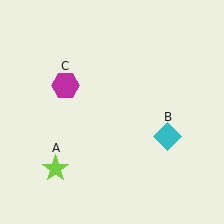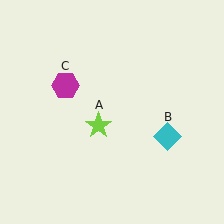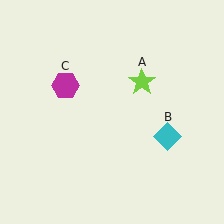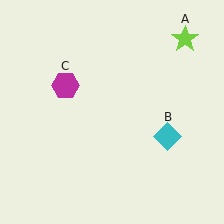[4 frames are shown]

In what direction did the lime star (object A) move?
The lime star (object A) moved up and to the right.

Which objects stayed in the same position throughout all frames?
Cyan diamond (object B) and magenta hexagon (object C) remained stationary.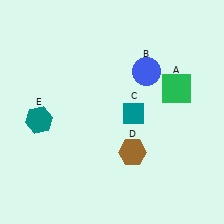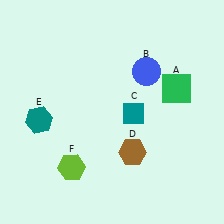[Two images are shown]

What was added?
A lime hexagon (F) was added in Image 2.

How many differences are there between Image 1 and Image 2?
There is 1 difference between the two images.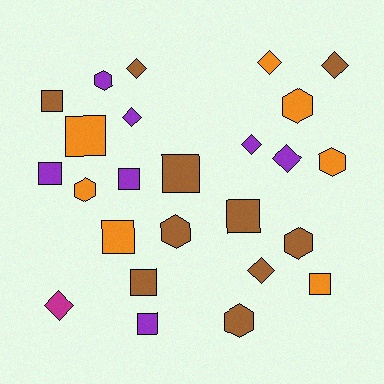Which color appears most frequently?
Brown, with 10 objects.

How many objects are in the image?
There are 25 objects.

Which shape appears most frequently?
Square, with 10 objects.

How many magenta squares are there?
There are no magenta squares.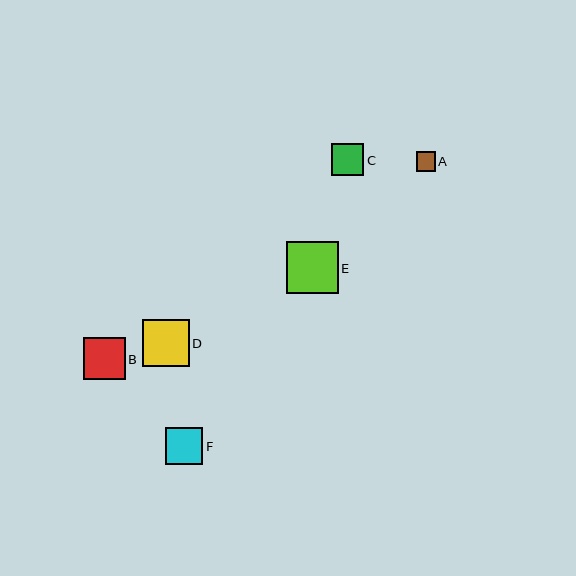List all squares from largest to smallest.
From largest to smallest: E, D, B, F, C, A.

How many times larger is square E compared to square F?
Square E is approximately 1.4 times the size of square F.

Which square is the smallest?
Square A is the smallest with a size of approximately 19 pixels.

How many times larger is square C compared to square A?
Square C is approximately 1.7 times the size of square A.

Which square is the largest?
Square E is the largest with a size of approximately 52 pixels.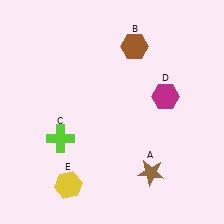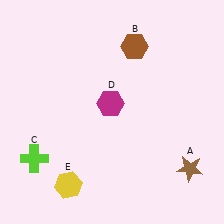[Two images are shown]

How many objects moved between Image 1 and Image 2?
3 objects moved between the two images.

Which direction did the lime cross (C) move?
The lime cross (C) moved left.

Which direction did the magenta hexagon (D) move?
The magenta hexagon (D) moved left.